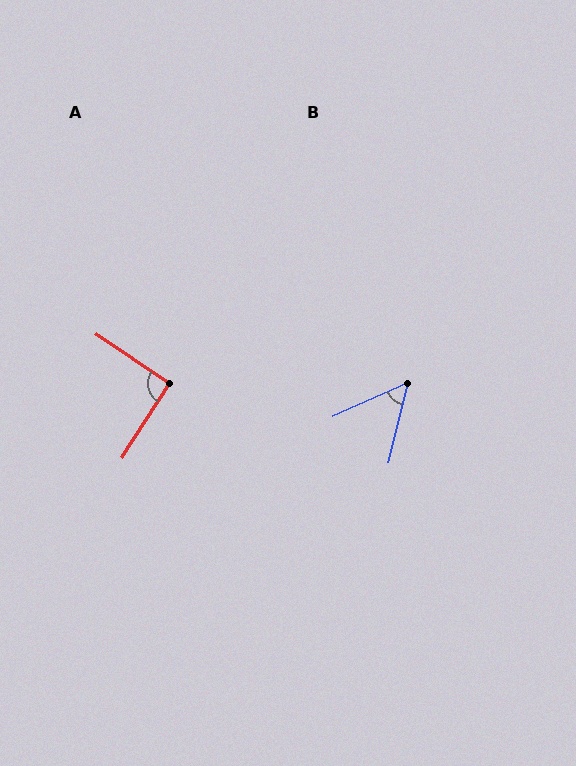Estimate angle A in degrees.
Approximately 92 degrees.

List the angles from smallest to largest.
B (52°), A (92°).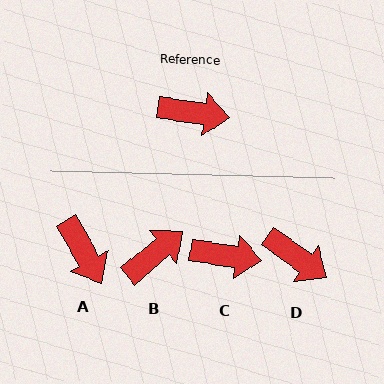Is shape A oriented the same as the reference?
No, it is off by about 52 degrees.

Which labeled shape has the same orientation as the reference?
C.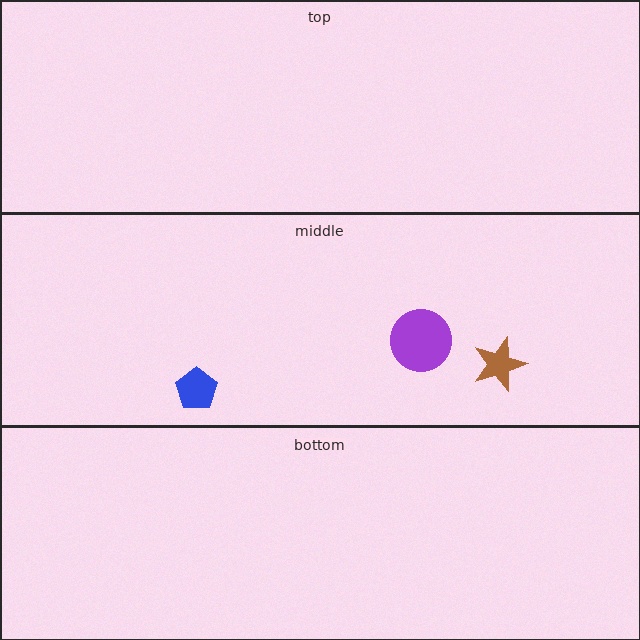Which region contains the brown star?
The middle region.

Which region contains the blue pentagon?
The middle region.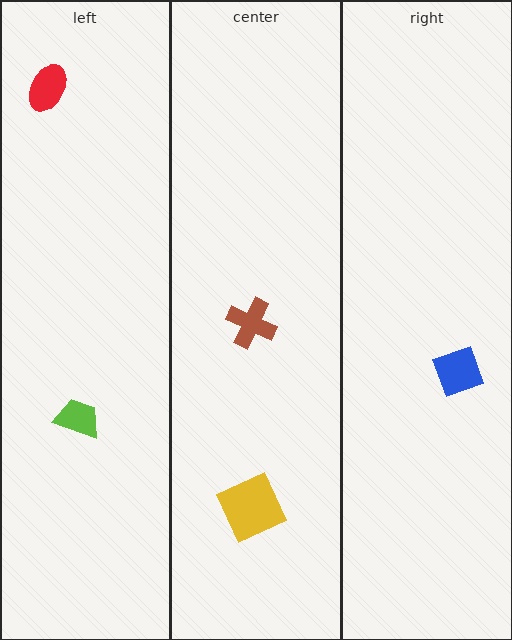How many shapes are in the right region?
1.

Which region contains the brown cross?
The center region.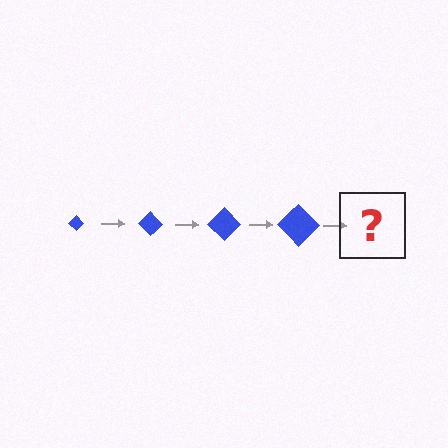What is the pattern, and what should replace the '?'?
The pattern is that the diamond gets progressively larger each step. The '?' should be a blue diamond, larger than the previous one.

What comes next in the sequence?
The next element should be a blue diamond, larger than the previous one.